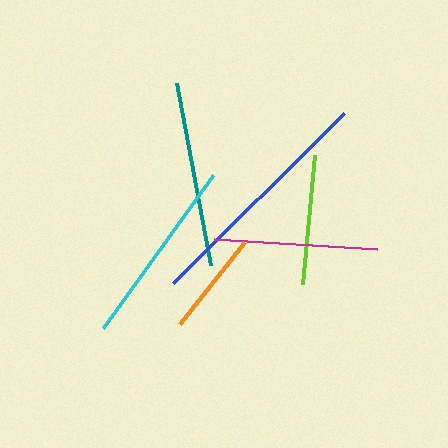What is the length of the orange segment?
The orange segment is approximately 104 pixels long.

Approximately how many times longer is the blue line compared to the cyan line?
The blue line is approximately 1.3 times the length of the cyan line.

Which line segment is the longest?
The blue line is the longest at approximately 241 pixels.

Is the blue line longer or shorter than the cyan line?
The blue line is longer than the cyan line.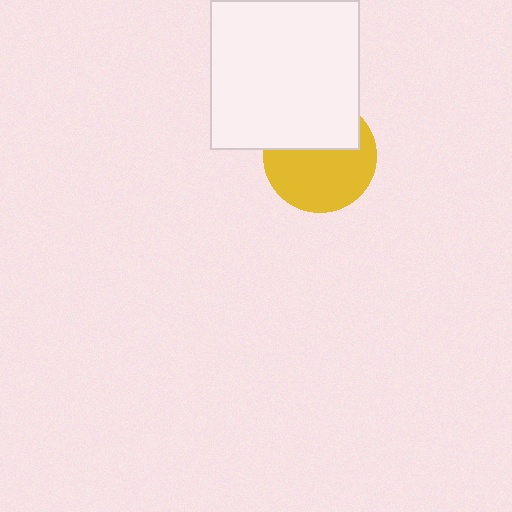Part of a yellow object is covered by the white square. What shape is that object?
It is a circle.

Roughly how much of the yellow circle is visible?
About half of it is visible (roughly 61%).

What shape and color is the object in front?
The object in front is a white square.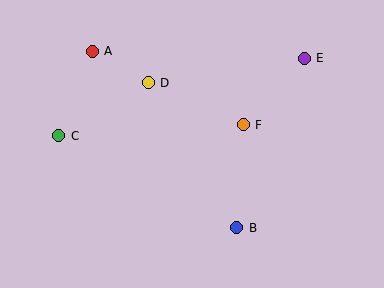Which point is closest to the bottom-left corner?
Point C is closest to the bottom-left corner.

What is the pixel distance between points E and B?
The distance between E and B is 183 pixels.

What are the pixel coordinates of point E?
Point E is at (304, 58).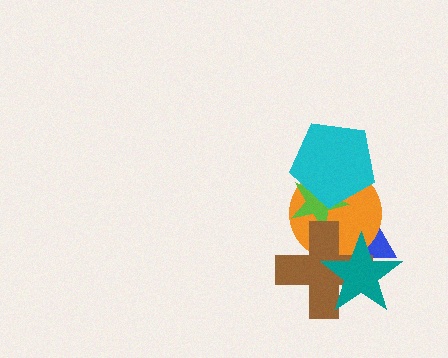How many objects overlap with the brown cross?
4 objects overlap with the brown cross.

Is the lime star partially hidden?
Yes, it is partially covered by another shape.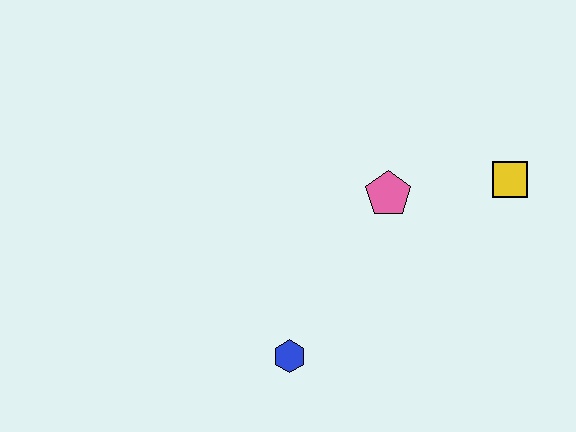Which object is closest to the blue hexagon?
The pink pentagon is closest to the blue hexagon.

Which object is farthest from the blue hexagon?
The yellow square is farthest from the blue hexagon.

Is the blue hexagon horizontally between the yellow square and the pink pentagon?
No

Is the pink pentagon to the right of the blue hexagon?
Yes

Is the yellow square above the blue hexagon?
Yes